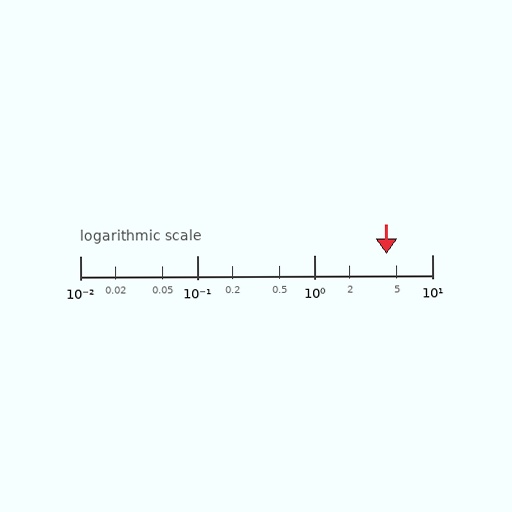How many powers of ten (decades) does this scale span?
The scale spans 3 decades, from 0.01 to 10.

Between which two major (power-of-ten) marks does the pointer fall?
The pointer is between 1 and 10.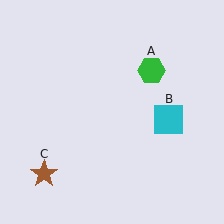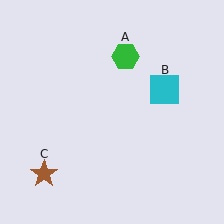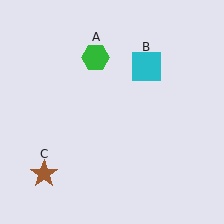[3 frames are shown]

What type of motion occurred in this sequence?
The green hexagon (object A), cyan square (object B) rotated counterclockwise around the center of the scene.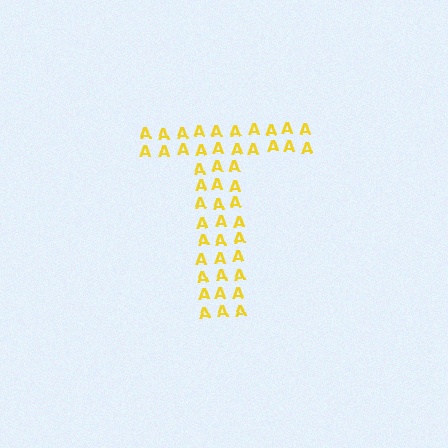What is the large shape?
The large shape is the letter T.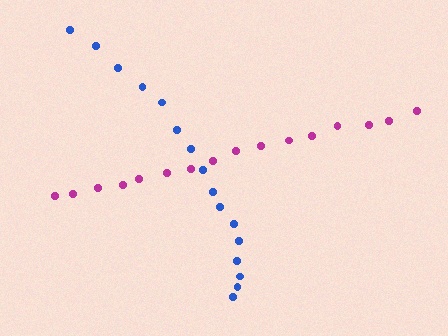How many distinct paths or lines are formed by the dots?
There are 2 distinct paths.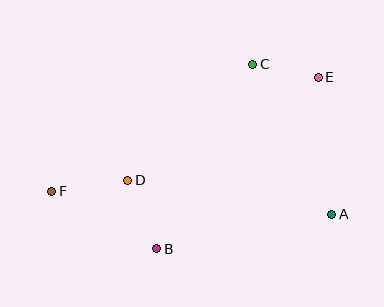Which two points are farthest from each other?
Points E and F are farthest from each other.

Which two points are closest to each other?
Points C and E are closest to each other.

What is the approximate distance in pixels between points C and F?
The distance between C and F is approximately 238 pixels.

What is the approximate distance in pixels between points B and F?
The distance between B and F is approximately 120 pixels.